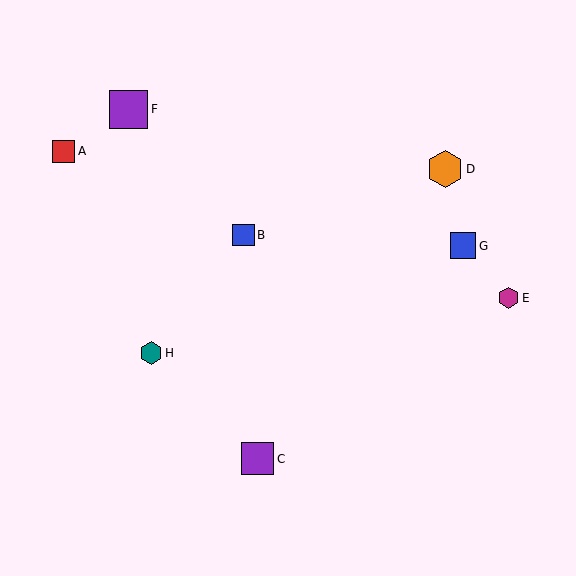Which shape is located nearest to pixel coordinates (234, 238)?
The blue square (labeled B) at (244, 235) is nearest to that location.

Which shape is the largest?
The purple square (labeled F) is the largest.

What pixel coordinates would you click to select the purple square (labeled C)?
Click at (258, 459) to select the purple square C.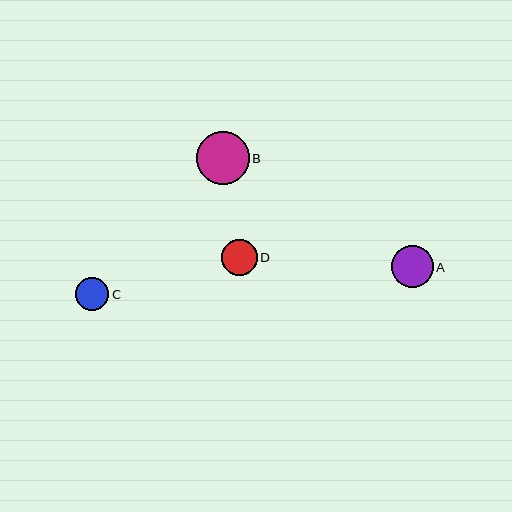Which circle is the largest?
Circle B is the largest with a size of approximately 53 pixels.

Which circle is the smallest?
Circle C is the smallest with a size of approximately 33 pixels.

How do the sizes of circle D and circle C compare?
Circle D and circle C are approximately the same size.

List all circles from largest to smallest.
From largest to smallest: B, A, D, C.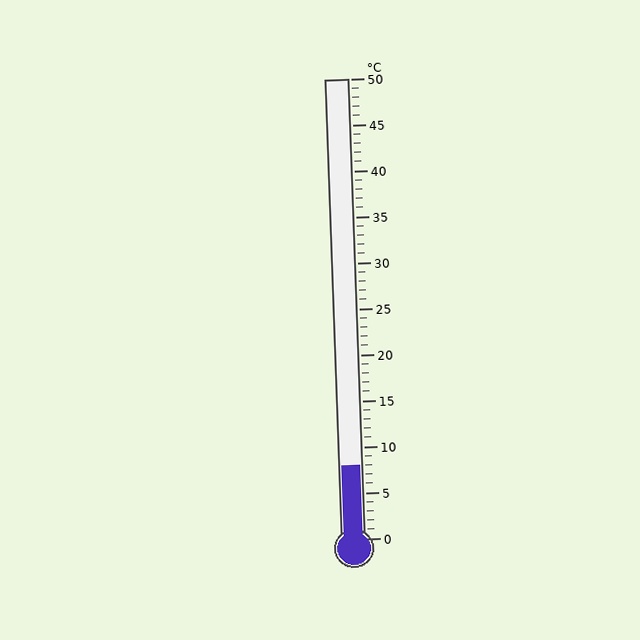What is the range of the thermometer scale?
The thermometer scale ranges from 0°C to 50°C.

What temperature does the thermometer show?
The thermometer shows approximately 8°C.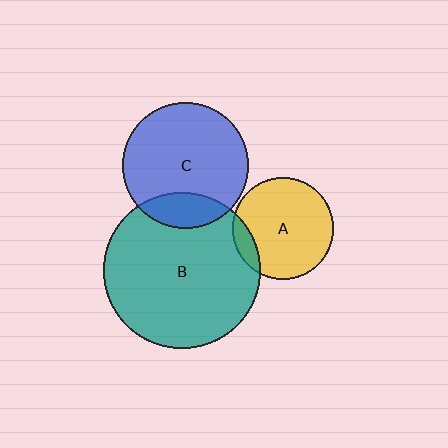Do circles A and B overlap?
Yes.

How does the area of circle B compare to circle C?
Approximately 1.5 times.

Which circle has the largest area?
Circle B (teal).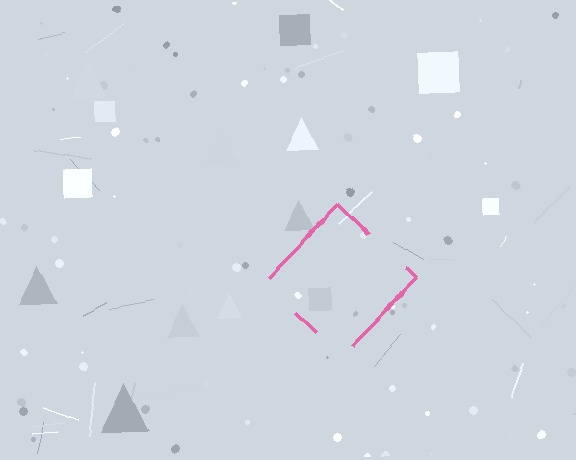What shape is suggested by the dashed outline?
The dashed outline suggests a diamond.